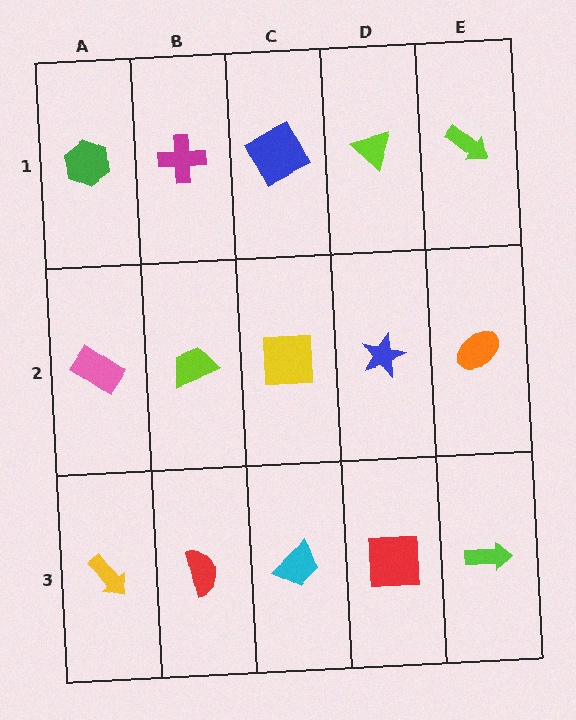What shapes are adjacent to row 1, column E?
An orange ellipse (row 2, column E), a lime triangle (row 1, column D).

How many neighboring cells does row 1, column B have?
3.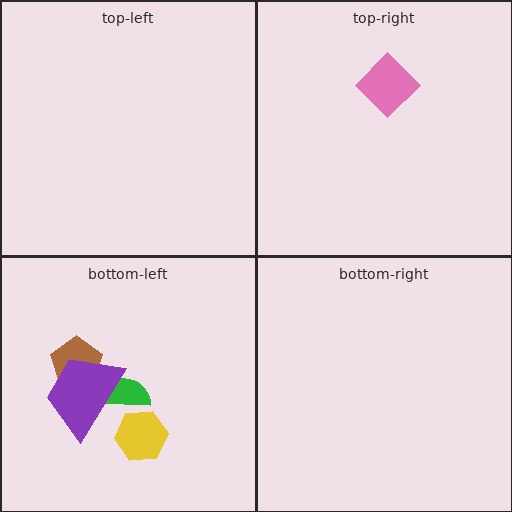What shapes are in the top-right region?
The pink diamond.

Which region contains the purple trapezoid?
The bottom-left region.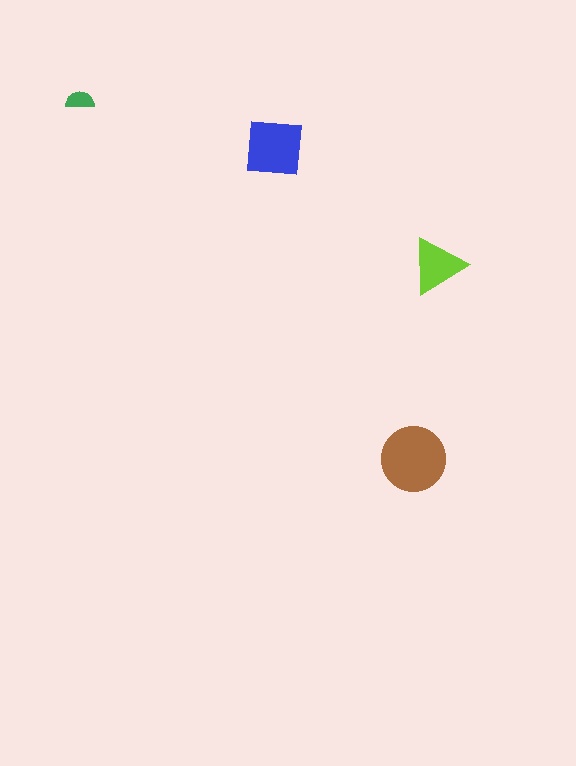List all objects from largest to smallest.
The brown circle, the blue square, the lime triangle, the green semicircle.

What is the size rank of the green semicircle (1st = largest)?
4th.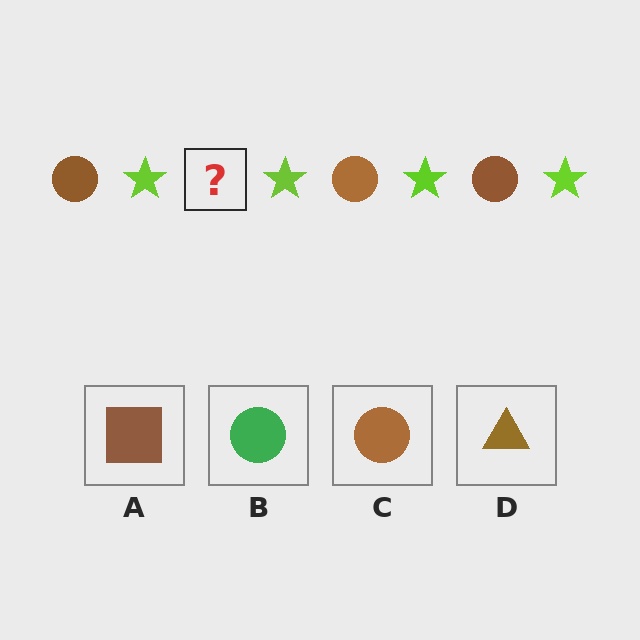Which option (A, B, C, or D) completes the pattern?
C.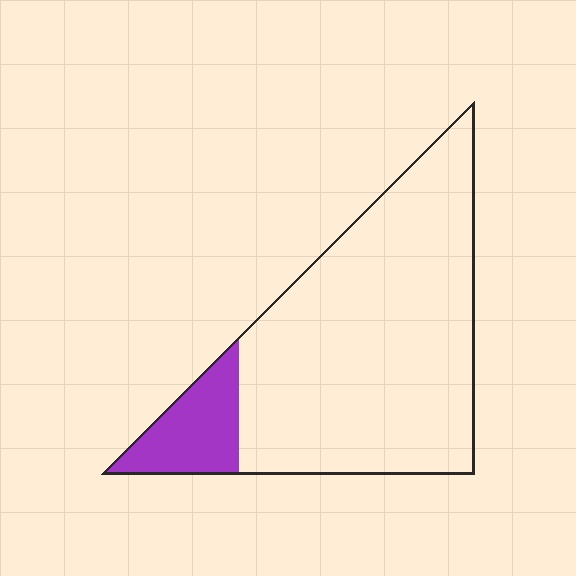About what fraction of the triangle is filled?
About one eighth (1/8).